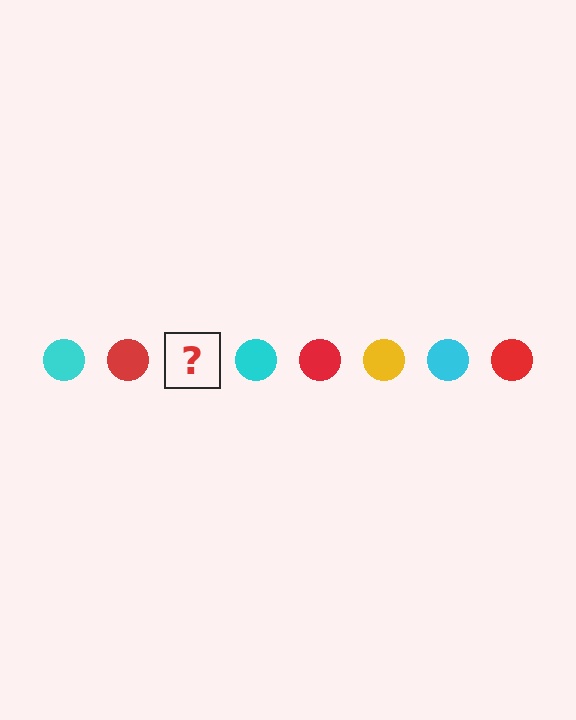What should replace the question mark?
The question mark should be replaced with a yellow circle.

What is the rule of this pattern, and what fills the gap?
The rule is that the pattern cycles through cyan, red, yellow circles. The gap should be filled with a yellow circle.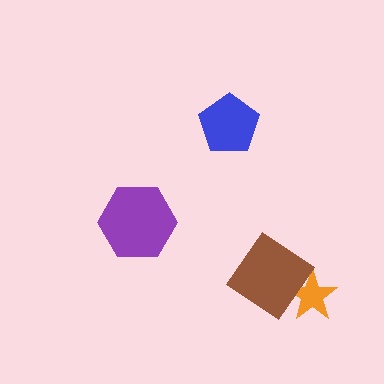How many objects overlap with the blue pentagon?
0 objects overlap with the blue pentagon.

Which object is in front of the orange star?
The brown diamond is in front of the orange star.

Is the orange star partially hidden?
Yes, it is partially covered by another shape.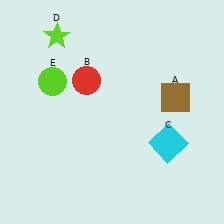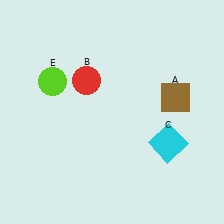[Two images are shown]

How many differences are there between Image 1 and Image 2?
There is 1 difference between the two images.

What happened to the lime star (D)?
The lime star (D) was removed in Image 2. It was in the top-left area of Image 1.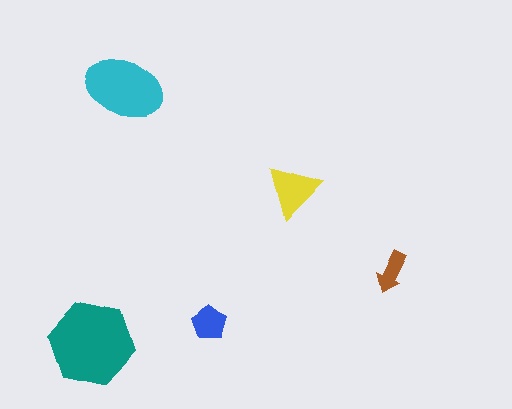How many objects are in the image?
There are 5 objects in the image.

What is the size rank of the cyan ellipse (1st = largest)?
2nd.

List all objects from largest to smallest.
The teal hexagon, the cyan ellipse, the yellow triangle, the blue pentagon, the brown arrow.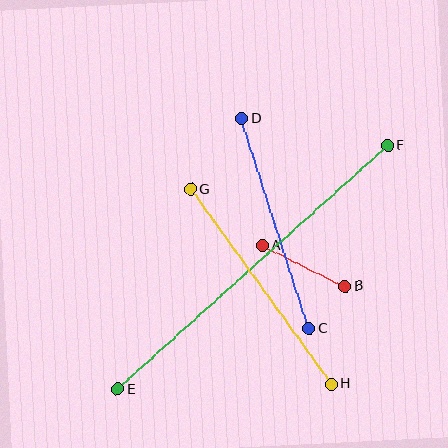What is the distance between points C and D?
The distance is approximately 221 pixels.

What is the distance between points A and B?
The distance is approximately 92 pixels.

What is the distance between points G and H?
The distance is approximately 240 pixels.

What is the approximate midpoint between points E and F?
The midpoint is at approximately (253, 267) pixels.